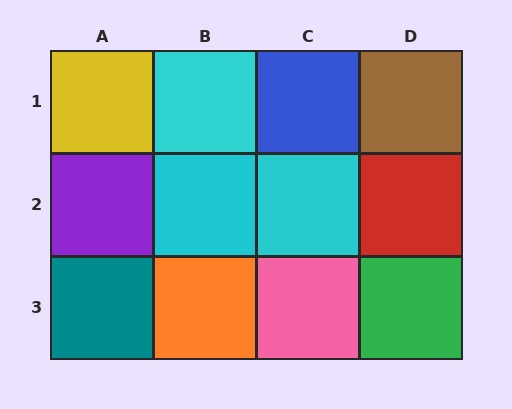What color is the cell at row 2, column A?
Purple.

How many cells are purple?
1 cell is purple.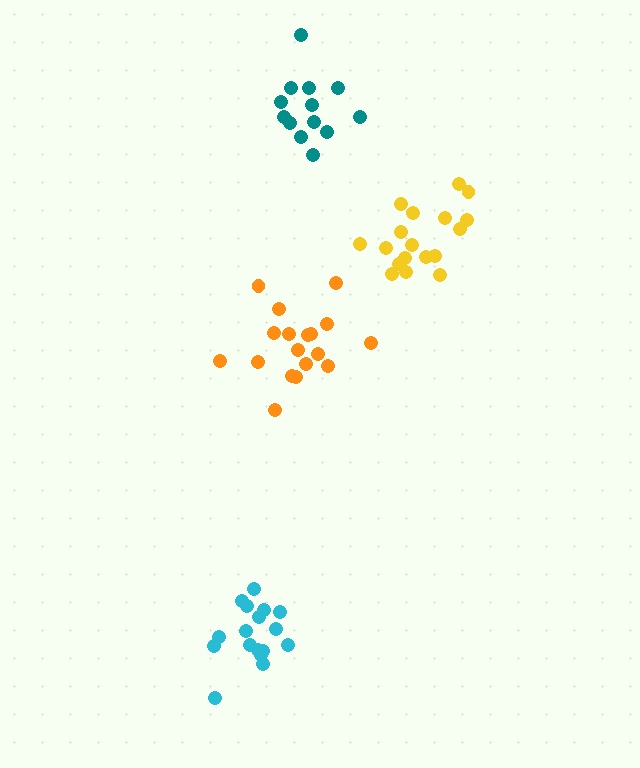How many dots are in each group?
Group 1: 18 dots, Group 2: 17 dots, Group 3: 13 dots, Group 4: 18 dots (66 total).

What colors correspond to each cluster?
The clusters are colored: yellow, cyan, teal, orange.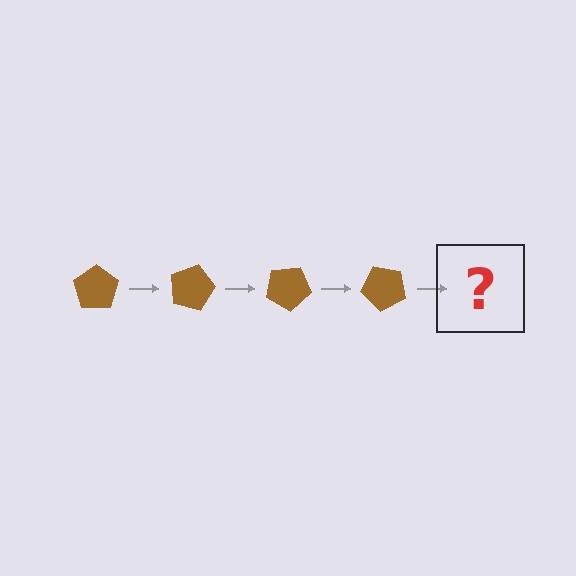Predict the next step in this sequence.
The next step is a brown pentagon rotated 60 degrees.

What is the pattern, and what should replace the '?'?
The pattern is that the pentagon rotates 15 degrees each step. The '?' should be a brown pentagon rotated 60 degrees.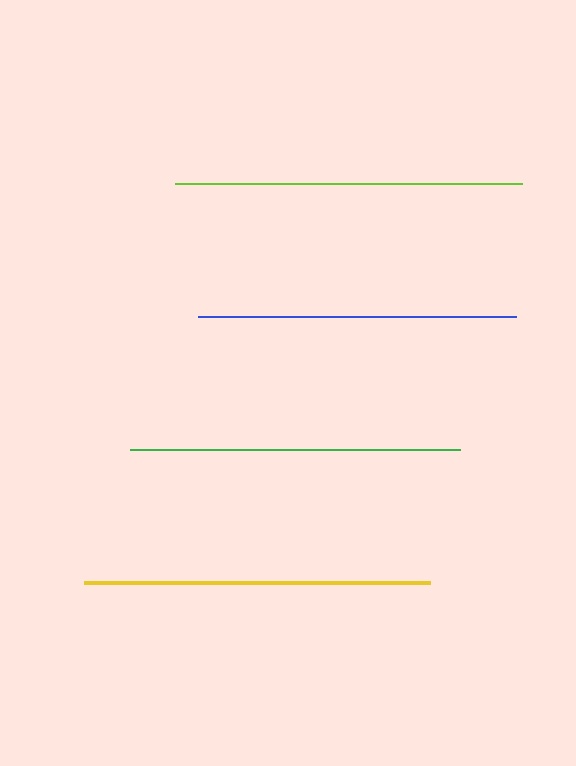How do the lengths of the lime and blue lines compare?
The lime and blue lines are approximately the same length.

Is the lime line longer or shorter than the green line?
The lime line is longer than the green line.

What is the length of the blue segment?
The blue segment is approximately 318 pixels long.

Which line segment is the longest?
The lime line is the longest at approximately 347 pixels.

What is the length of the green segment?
The green segment is approximately 330 pixels long.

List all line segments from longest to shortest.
From longest to shortest: lime, yellow, green, blue.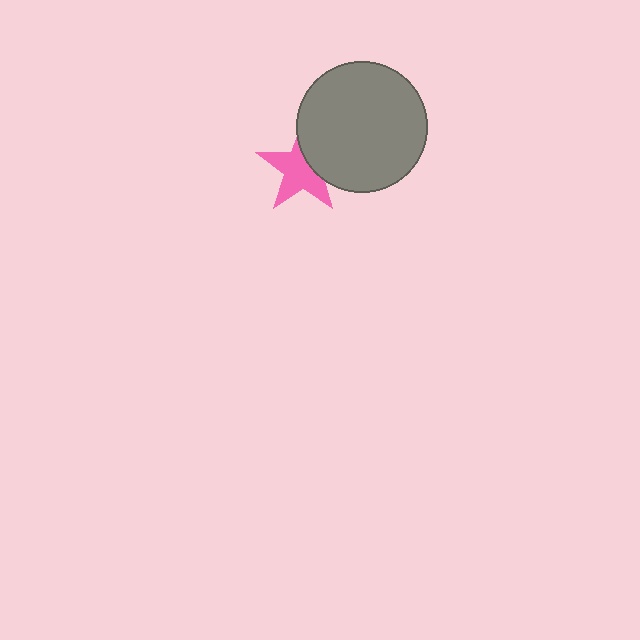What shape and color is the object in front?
The object in front is a gray circle.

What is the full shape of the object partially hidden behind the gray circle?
The partially hidden object is a pink star.